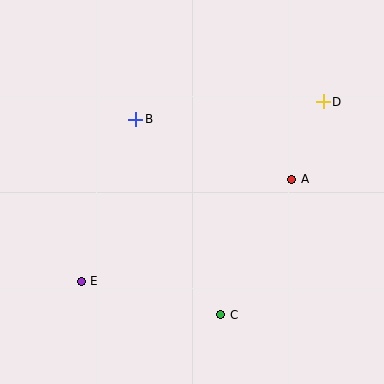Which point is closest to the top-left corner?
Point B is closest to the top-left corner.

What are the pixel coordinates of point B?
Point B is at (136, 119).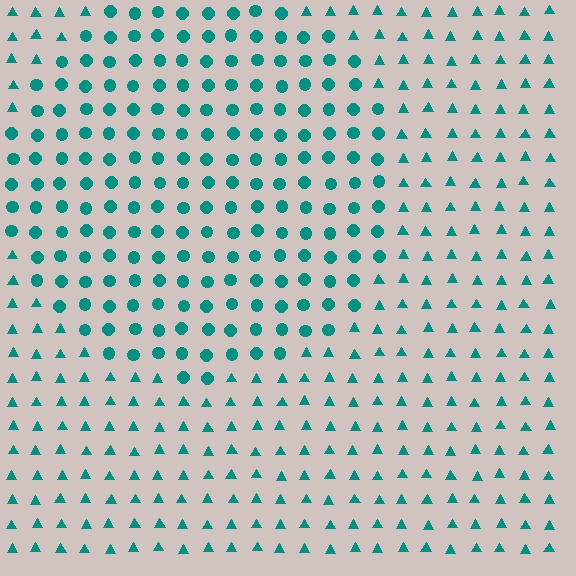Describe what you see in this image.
The image is filled with small teal elements arranged in a uniform grid. A circle-shaped region contains circles, while the surrounding area contains triangles. The boundary is defined purely by the change in element shape.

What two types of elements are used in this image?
The image uses circles inside the circle region and triangles outside it.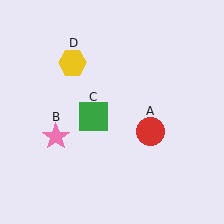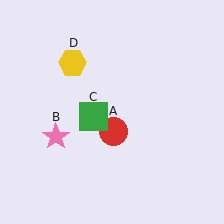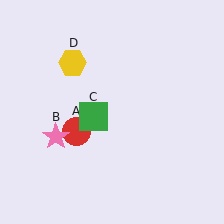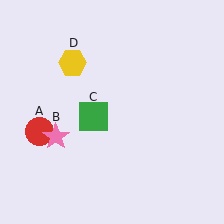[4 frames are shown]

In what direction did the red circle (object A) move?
The red circle (object A) moved left.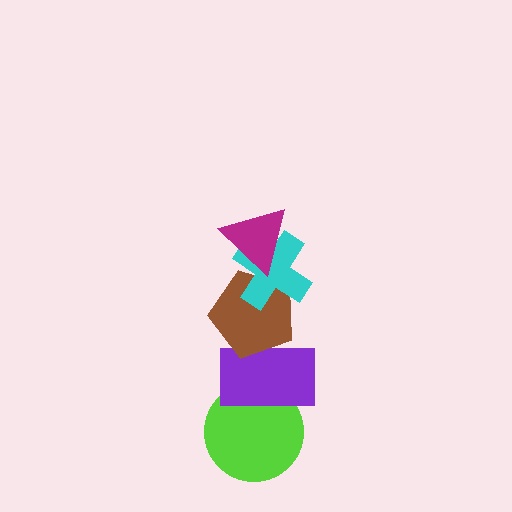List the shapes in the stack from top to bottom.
From top to bottom: the magenta triangle, the cyan cross, the brown pentagon, the purple rectangle, the lime circle.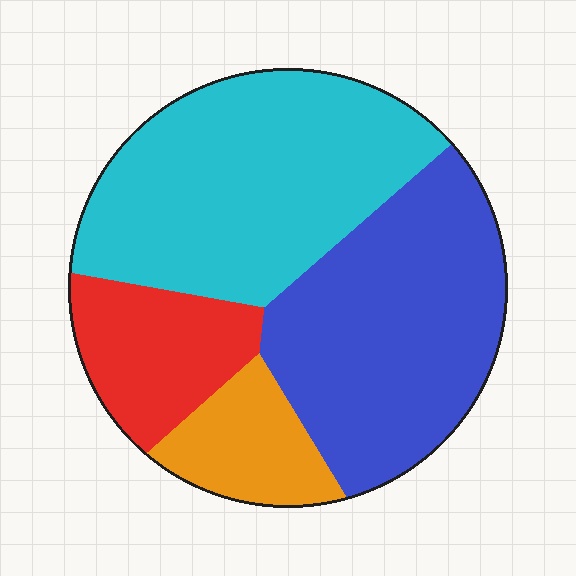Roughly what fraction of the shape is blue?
Blue takes up between a third and a half of the shape.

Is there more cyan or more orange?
Cyan.